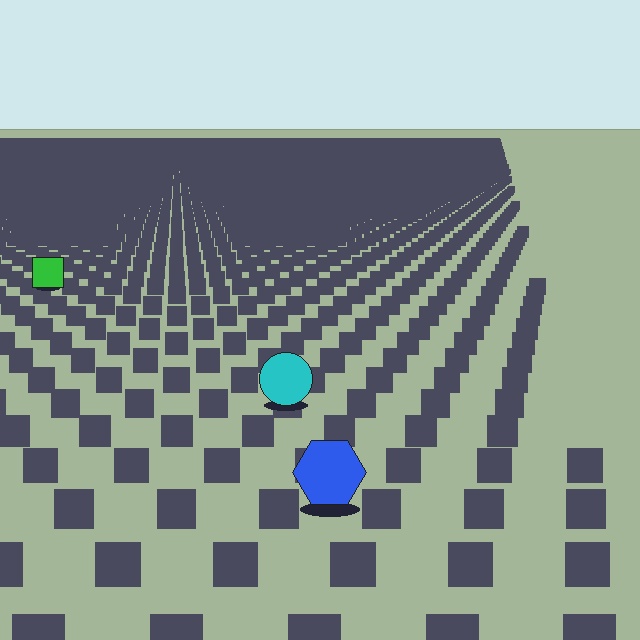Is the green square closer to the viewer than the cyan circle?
No. The cyan circle is closer — you can tell from the texture gradient: the ground texture is coarser near it.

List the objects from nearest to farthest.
From nearest to farthest: the blue hexagon, the cyan circle, the green square.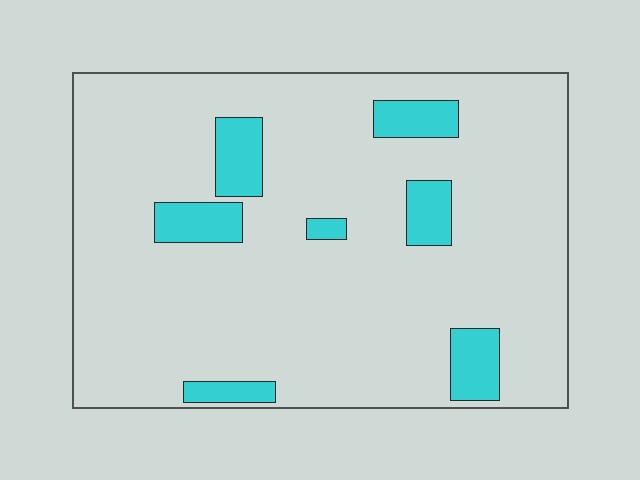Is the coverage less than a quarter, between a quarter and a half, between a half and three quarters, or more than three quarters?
Less than a quarter.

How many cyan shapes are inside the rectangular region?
7.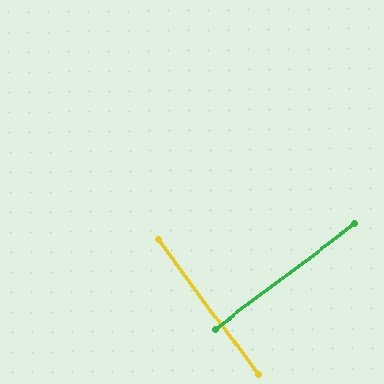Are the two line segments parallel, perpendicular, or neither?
Perpendicular — they meet at approximately 90°.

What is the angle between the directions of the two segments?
Approximately 90 degrees.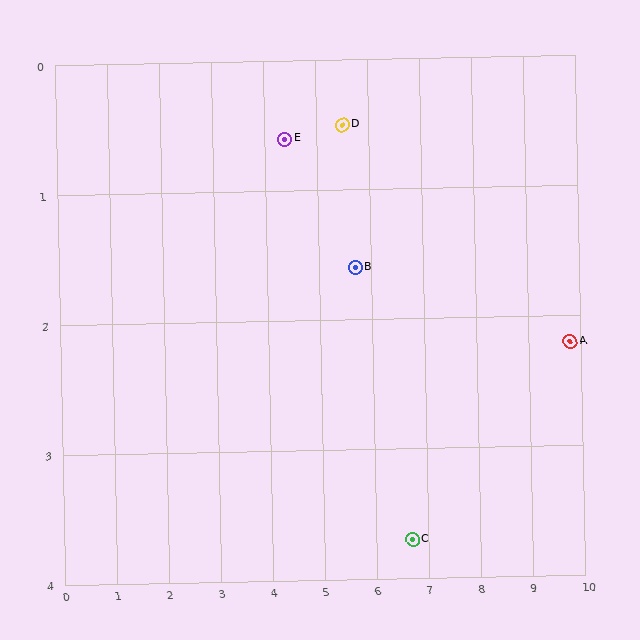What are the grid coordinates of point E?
Point E is at approximately (4.4, 0.6).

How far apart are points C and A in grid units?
Points C and A are about 3.4 grid units apart.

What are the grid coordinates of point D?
Point D is at approximately (5.5, 0.5).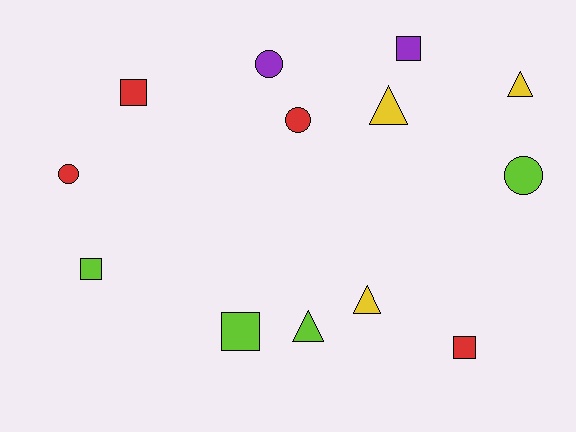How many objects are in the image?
There are 13 objects.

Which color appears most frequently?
Red, with 4 objects.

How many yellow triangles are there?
There are 3 yellow triangles.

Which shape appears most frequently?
Square, with 5 objects.